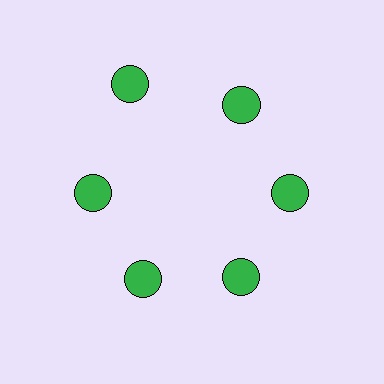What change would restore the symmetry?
The symmetry would be restored by moving it inward, back onto the ring so that all 6 circles sit at equal angles and equal distance from the center.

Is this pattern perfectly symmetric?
No. The 6 green circles are arranged in a ring, but one element near the 11 o'clock position is pushed outward from the center, breaking the 6-fold rotational symmetry.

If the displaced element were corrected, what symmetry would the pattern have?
It would have 6-fold rotational symmetry — the pattern would map onto itself every 60 degrees.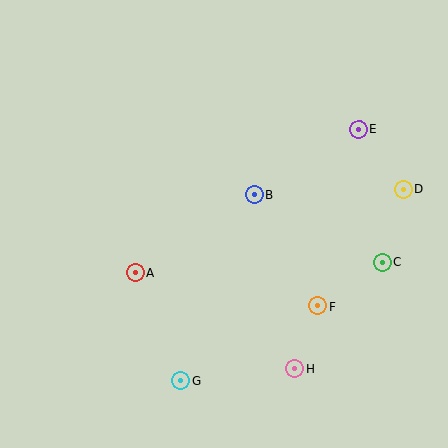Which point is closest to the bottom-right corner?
Point H is closest to the bottom-right corner.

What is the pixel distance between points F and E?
The distance between F and E is 182 pixels.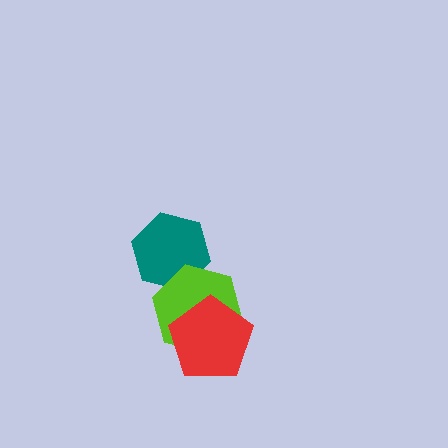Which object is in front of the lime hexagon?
The red pentagon is in front of the lime hexagon.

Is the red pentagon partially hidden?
No, no other shape covers it.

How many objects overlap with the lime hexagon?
2 objects overlap with the lime hexagon.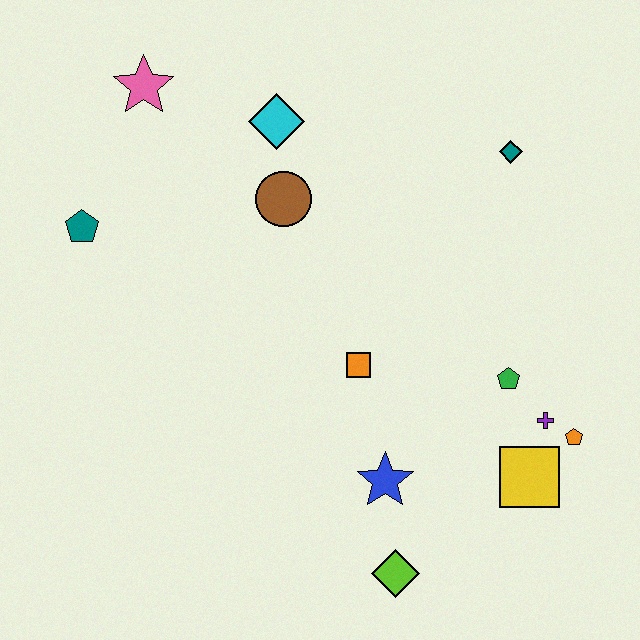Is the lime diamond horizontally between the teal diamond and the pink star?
Yes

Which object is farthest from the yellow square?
The pink star is farthest from the yellow square.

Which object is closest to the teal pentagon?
The pink star is closest to the teal pentagon.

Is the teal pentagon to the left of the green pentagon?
Yes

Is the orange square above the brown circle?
No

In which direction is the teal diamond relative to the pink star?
The teal diamond is to the right of the pink star.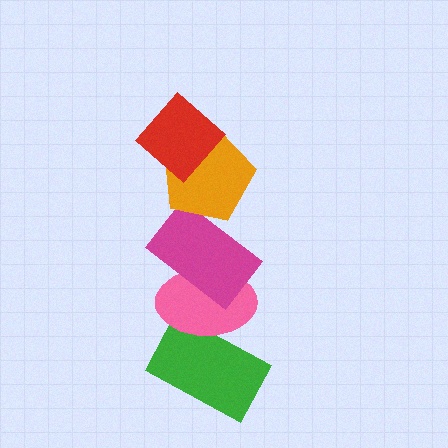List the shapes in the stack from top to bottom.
From top to bottom: the red diamond, the orange pentagon, the magenta rectangle, the pink ellipse, the green rectangle.